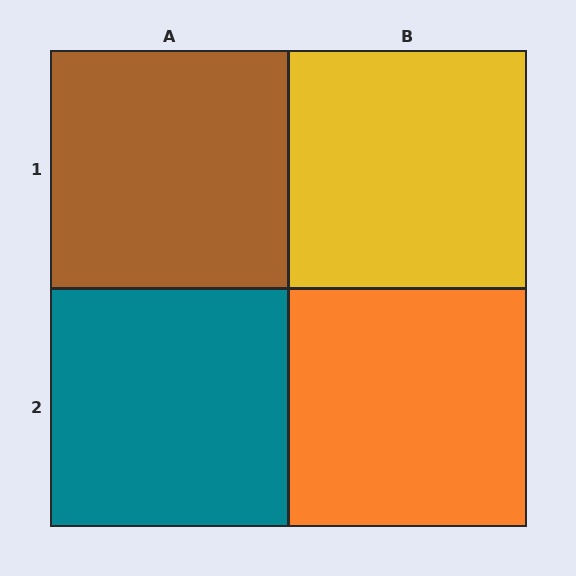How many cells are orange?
1 cell is orange.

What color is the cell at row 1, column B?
Yellow.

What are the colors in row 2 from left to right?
Teal, orange.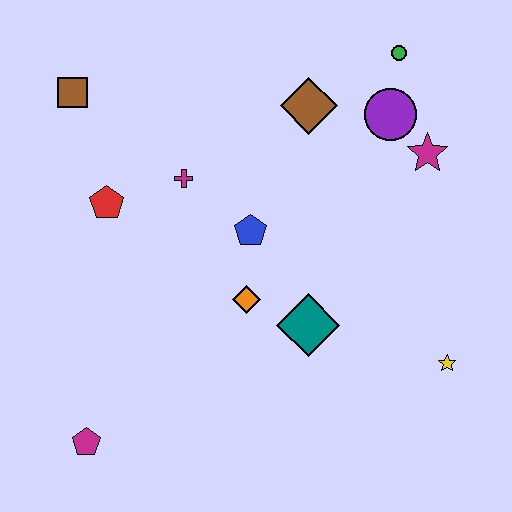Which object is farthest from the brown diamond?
The magenta pentagon is farthest from the brown diamond.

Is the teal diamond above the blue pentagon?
No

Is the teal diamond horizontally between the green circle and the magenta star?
No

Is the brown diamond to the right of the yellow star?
No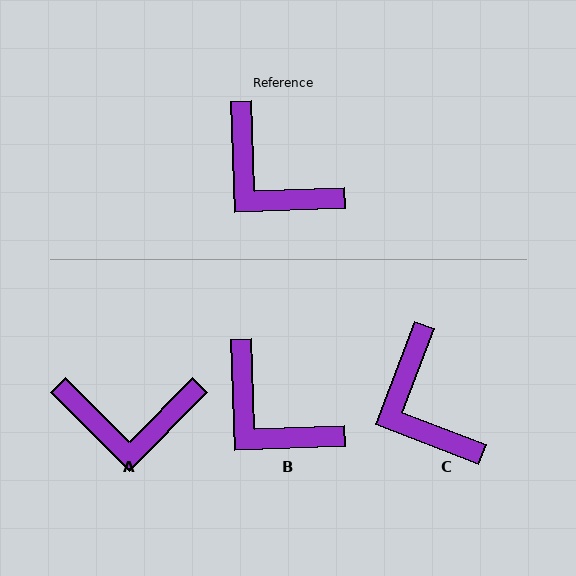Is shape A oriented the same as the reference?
No, it is off by about 43 degrees.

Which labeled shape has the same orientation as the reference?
B.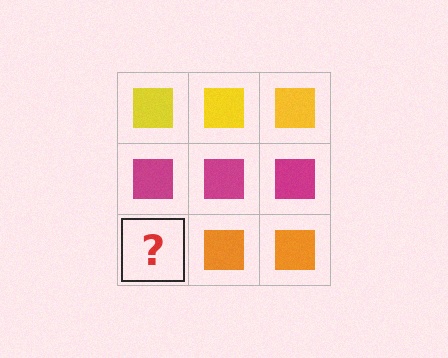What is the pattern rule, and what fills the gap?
The rule is that each row has a consistent color. The gap should be filled with an orange square.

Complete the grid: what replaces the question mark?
The question mark should be replaced with an orange square.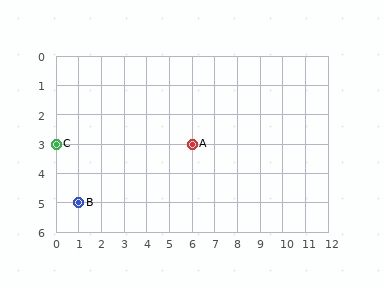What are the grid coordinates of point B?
Point B is at grid coordinates (1, 5).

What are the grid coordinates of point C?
Point C is at grid coordinates (0, 3).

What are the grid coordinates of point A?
Point A is at grid coordinates (6, 3).